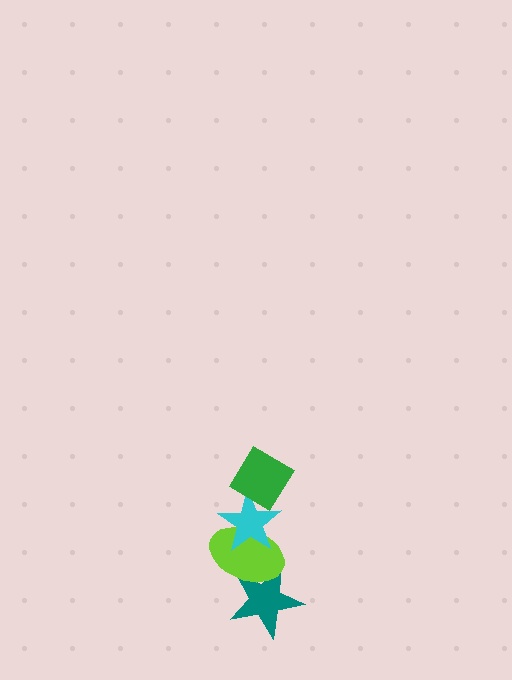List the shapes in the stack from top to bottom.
From top to bottom: the green diamond, the cyan star, the lime ellipse, the teal star.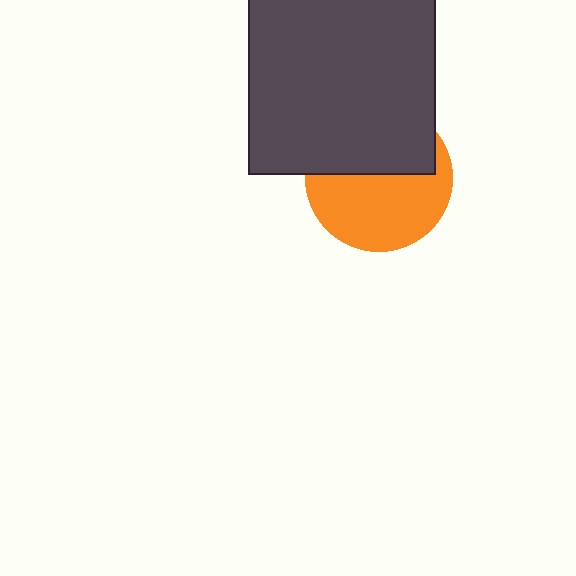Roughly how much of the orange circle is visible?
About half of it is visible (roughly 55%).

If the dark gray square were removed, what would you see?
You would see the complete orange circle.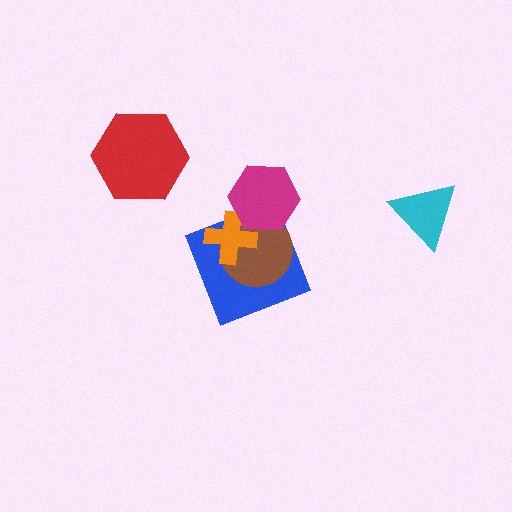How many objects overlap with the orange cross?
3 objects overlap with the orange cross.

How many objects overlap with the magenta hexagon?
3 objects overlap with the magenta hexagon.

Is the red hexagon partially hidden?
No, no other shape covers it.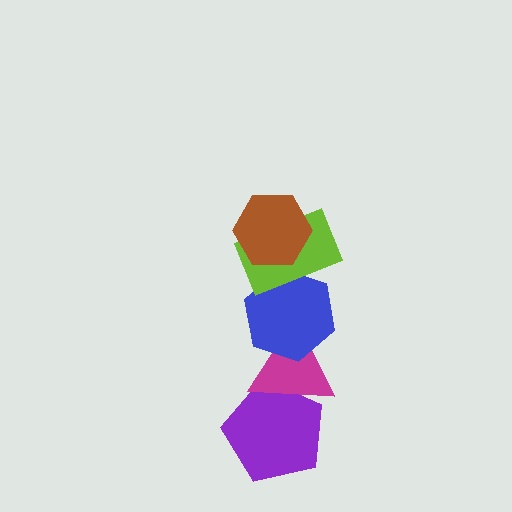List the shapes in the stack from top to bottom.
From top to bottom: the brown hexagon, the lime rectangle, the blue hexagon, the magenta triangle, the purple pentagon.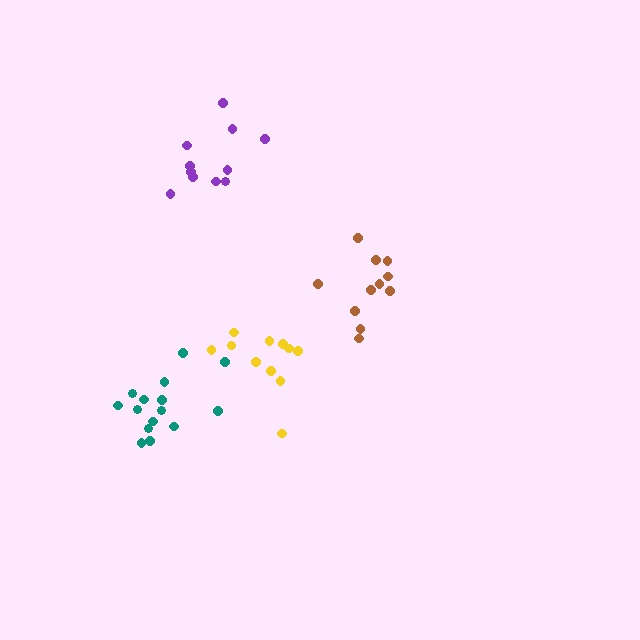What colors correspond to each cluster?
The clusters are colored: purple, yellow, teal, brown.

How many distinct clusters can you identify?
There are 4 distinct clusters.